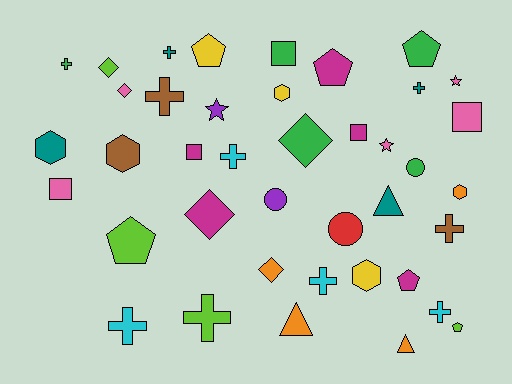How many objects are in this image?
There are 40 objects.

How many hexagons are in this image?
There are 5 hexagons.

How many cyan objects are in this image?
There are 4 cyan objects.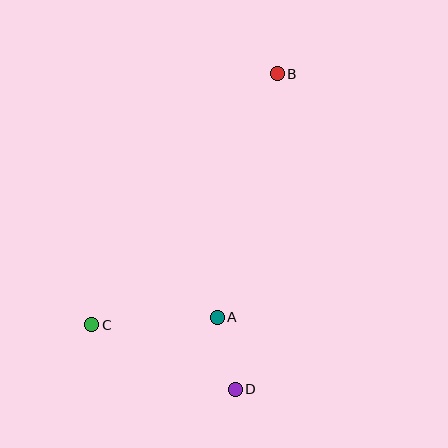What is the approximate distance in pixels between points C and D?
The distance between C and D is approximately 158 pixels.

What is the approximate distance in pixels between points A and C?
The distance between A and C is approximately 126 pixels.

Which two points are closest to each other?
Points A and D are closest to each other.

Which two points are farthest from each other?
Points B and D are farthest from each other.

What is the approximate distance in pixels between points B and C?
The distance between B and C is approximately 313 pixels.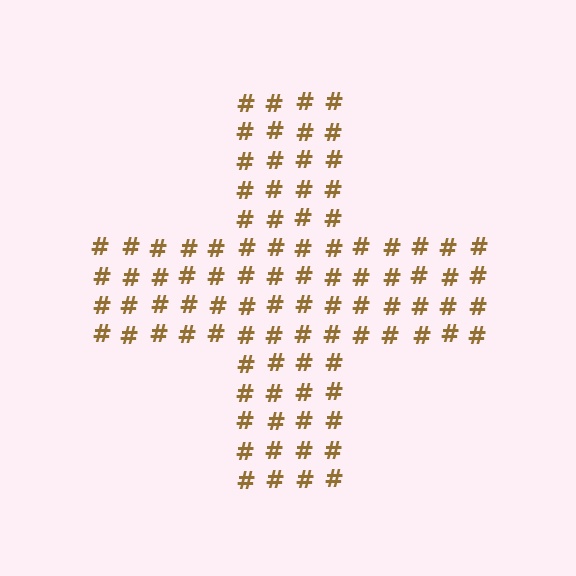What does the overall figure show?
The overall figure shows a cross.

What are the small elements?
The small elements are hash symbols.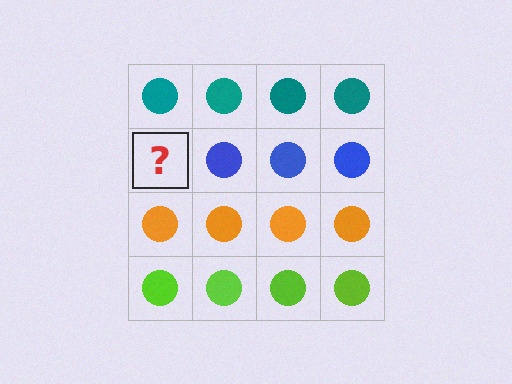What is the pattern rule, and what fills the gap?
The rule is that each row has a consistent color. The gap should be filled with a blue circle.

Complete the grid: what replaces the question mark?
The question mark should be replaced with a blue circle.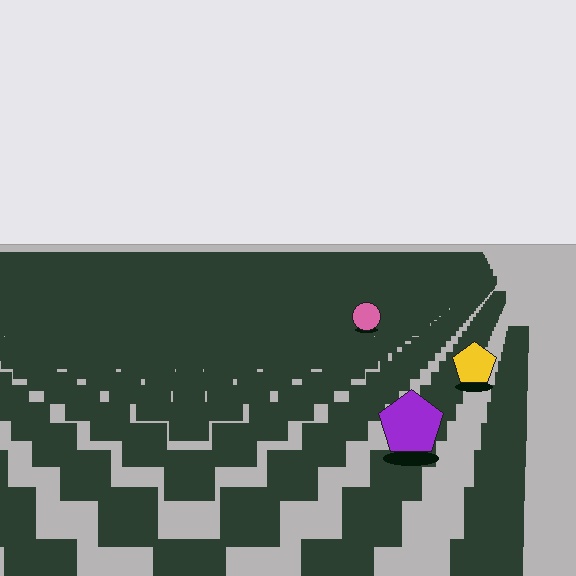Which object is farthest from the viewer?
The pink circle is farthest from the viewer. It appears smaller and the ground texture around it is denser.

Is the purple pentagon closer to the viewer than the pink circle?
Yes. The purple pentagon is closer — you can tell from the texture gradient: the ground texture is coarser near it.